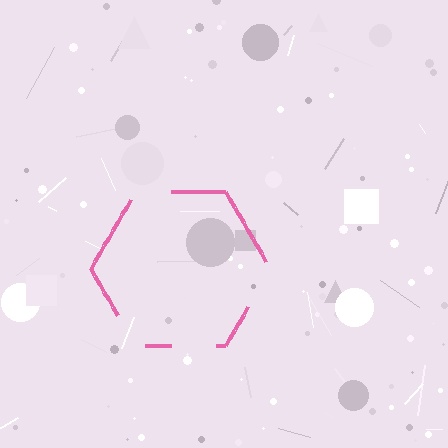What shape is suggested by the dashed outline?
The dashed outline suggests a hexagon.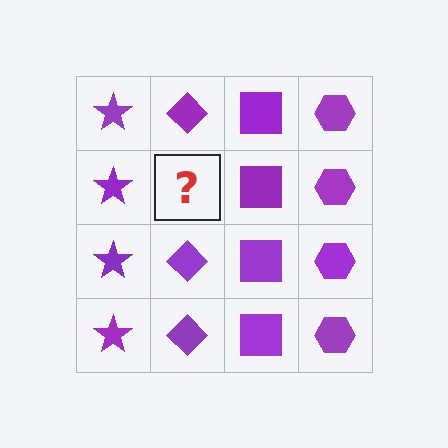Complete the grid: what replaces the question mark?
The question mark should be replaced with a purple diamond.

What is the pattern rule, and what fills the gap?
The rule is that each column has a consistent shape. The gap should be filled with a purple diamond.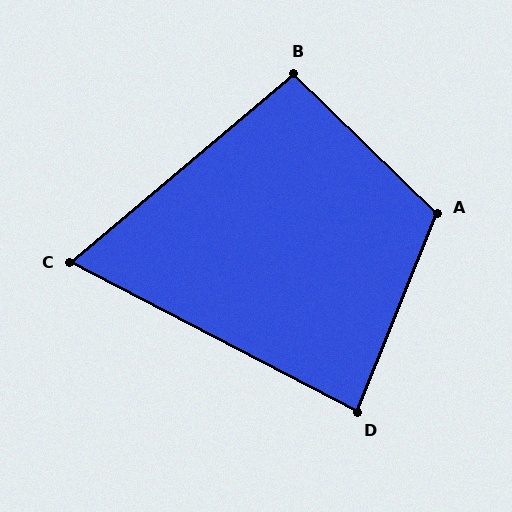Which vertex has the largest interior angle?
A, at approximately 112 degrees.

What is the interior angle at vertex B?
Approximately 96 degrees (obtuse).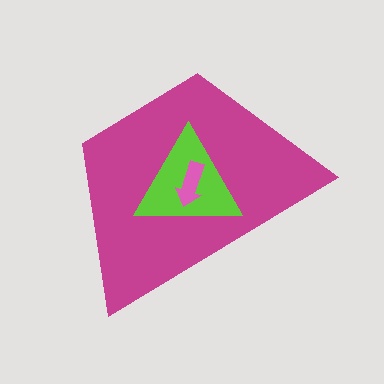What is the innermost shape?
The pink arrow.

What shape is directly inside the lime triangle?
The pink arrow.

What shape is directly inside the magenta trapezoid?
The lime triangle.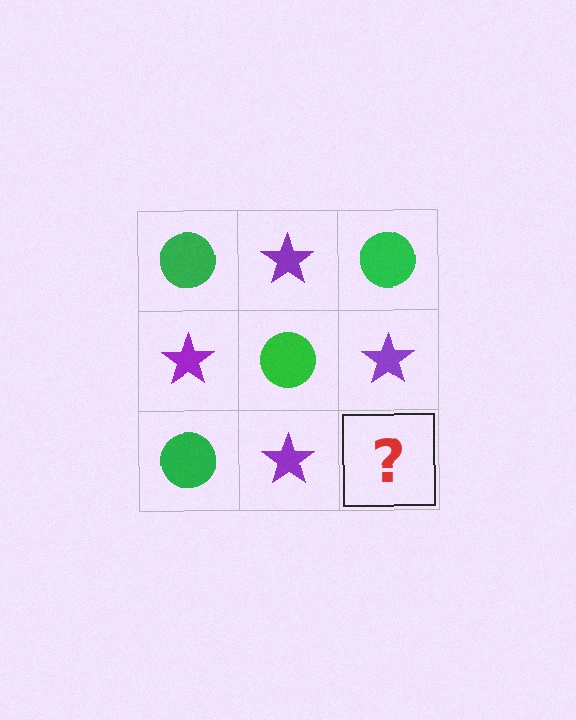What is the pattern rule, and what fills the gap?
The rule is that it alternates green circle and purple star in a checkerboard pattern. The gap should be filled with a green circle.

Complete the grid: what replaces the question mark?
The question mark should be replaced with a green circle.